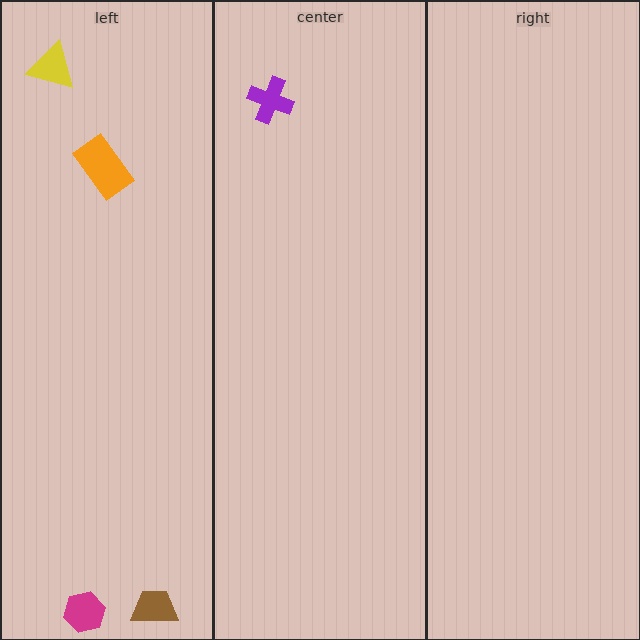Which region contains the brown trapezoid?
The left region.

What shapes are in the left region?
The brown trapezoid, the magenta hexagon, the yellow triangle, the orange rectangle.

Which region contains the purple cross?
The center region.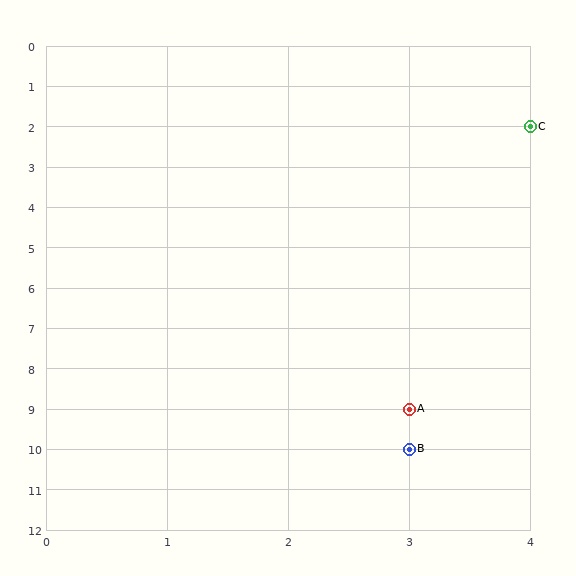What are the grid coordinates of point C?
Point C is at grid coordinates (4, 2).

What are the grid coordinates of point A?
Point A is at grid coordinates (3, 9).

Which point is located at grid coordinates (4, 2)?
Point C is at (4, 2).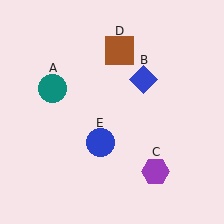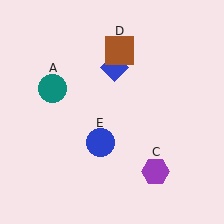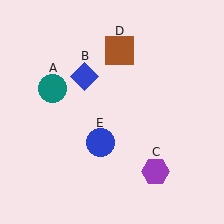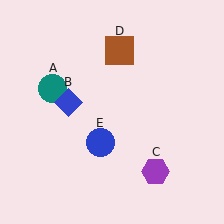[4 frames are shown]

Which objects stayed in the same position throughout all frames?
Teal circle (object A) and purple hexagon (object C) and brown square (object D) and blue circle (object E) remained stationary.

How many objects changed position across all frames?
1 object changed position: blue diamond (object B).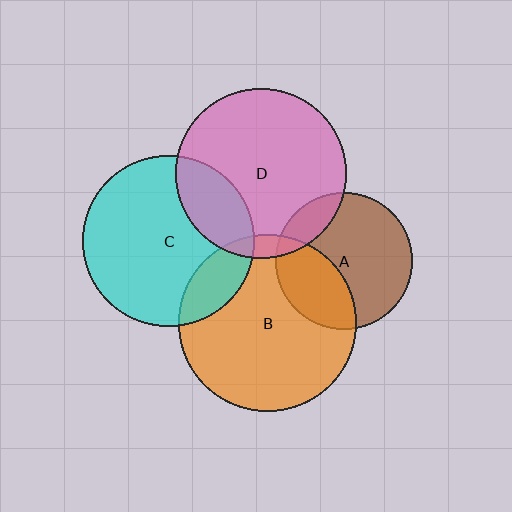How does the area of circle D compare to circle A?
Approximately 1.6 times.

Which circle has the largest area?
Circle B (orange).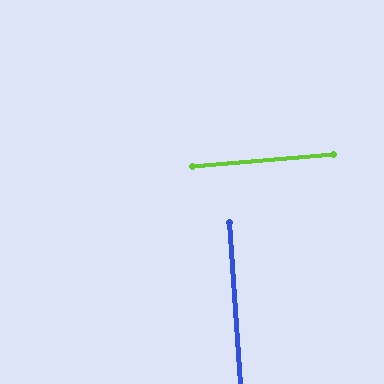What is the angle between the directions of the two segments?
Approximately 89 degrees.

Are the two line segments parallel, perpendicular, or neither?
Perpendicular — they meet at approximately 89°.